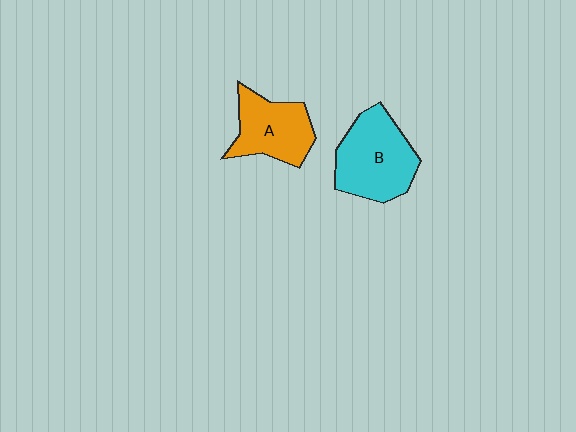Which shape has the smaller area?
Shape A (orange).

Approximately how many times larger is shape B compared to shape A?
Approximately 1.3 times.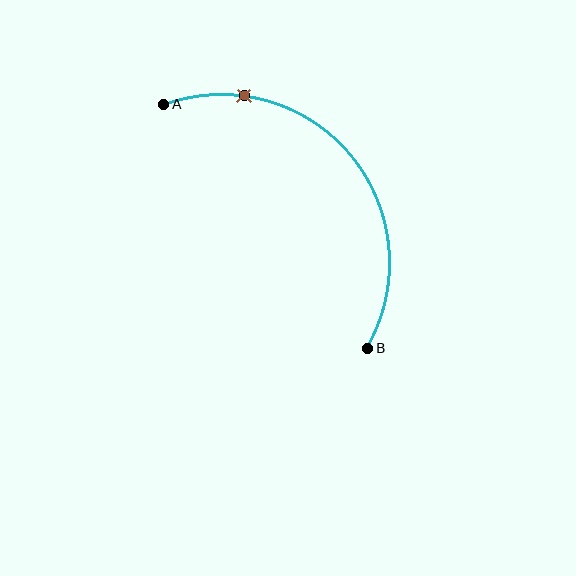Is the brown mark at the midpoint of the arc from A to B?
No. The brown mark lies on the arc but is closer to endpoint A. The arc midpoint would be at the point on the curve equidistant along the arc from both A and B.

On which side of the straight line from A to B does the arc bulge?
The arc bulges above and to the right of the straight line connecting A and B.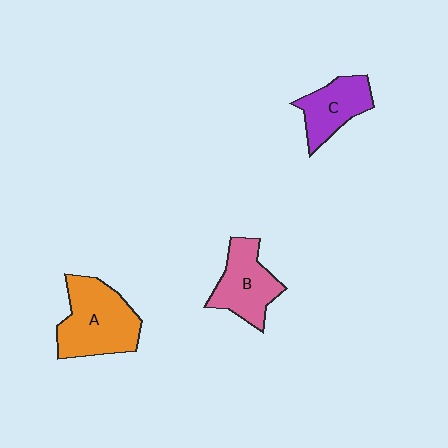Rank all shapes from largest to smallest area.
From largest to smallest: A (orange), B (pink), C (purple).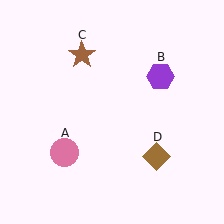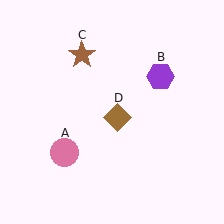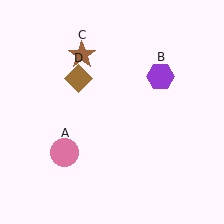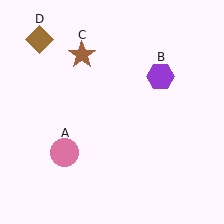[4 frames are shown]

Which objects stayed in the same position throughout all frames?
Pink circle (object A) and purple hexagon (object B) and brown star (object C) remained stationary.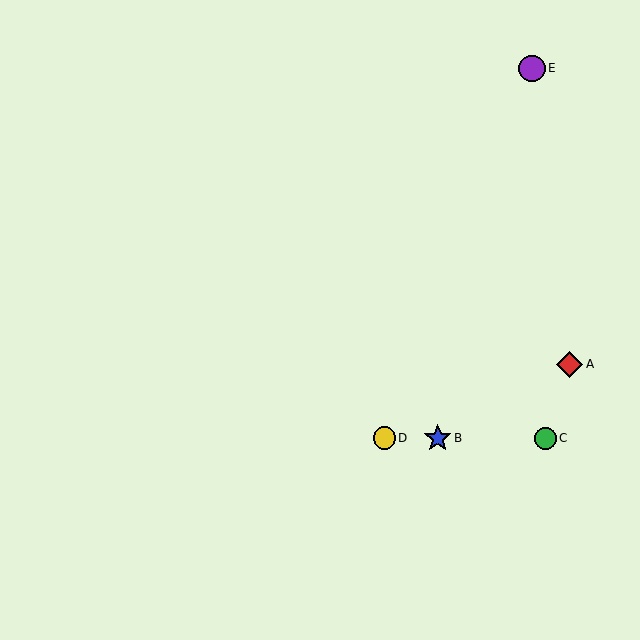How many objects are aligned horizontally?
3 objects (B, C, D) are aligned horizontally.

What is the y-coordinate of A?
Object A is at y≈364.